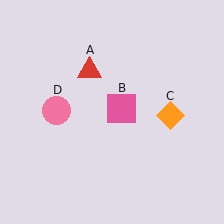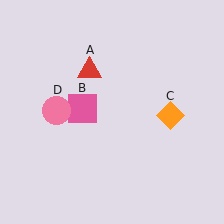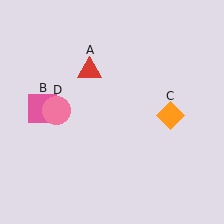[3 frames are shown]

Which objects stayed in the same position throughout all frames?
Red triangle (object A) and orange diamond (object C) and pink circle (object D) remained stationary.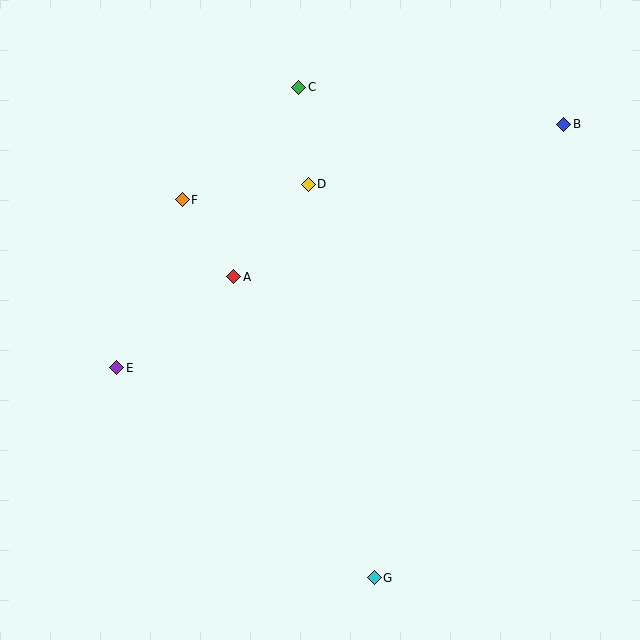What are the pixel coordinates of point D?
Point D is at (308, 184).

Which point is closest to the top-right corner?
Point B is closest to the top-right corner.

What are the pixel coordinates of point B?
Point B is at (564, 124).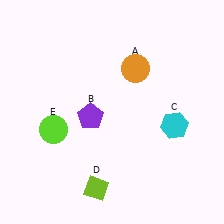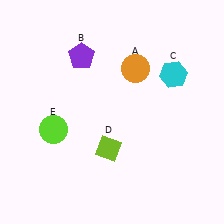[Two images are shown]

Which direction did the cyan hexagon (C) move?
The cyan hexagon (C) moved up.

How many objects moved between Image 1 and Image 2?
3 objects moved between the two images.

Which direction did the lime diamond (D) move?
The lime diamond (D) moved up.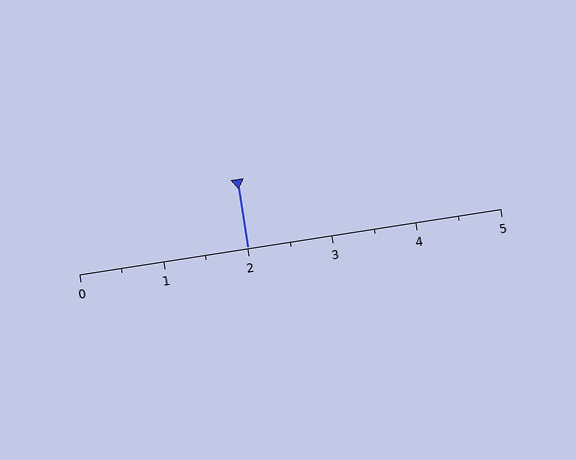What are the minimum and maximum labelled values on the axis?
The axis runs from 0 to 5.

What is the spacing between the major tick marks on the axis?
The major ticks are spaced 1 apart.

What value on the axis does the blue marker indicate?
The marker indicates approximately 2.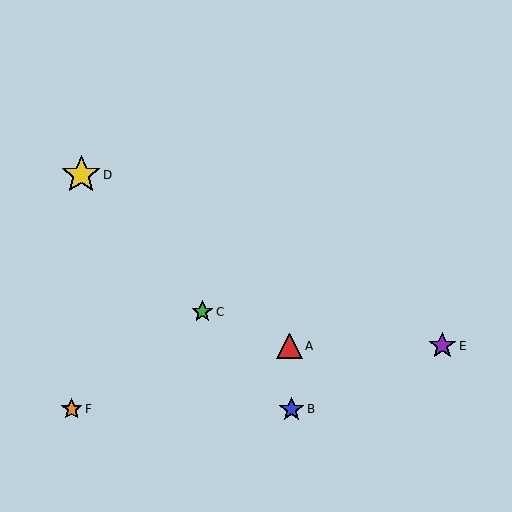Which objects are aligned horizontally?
Objects A, E are aligned horizontally.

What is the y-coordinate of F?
Object F is at y≈409.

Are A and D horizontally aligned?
No, A is at y≈346 and D is at y≈175.